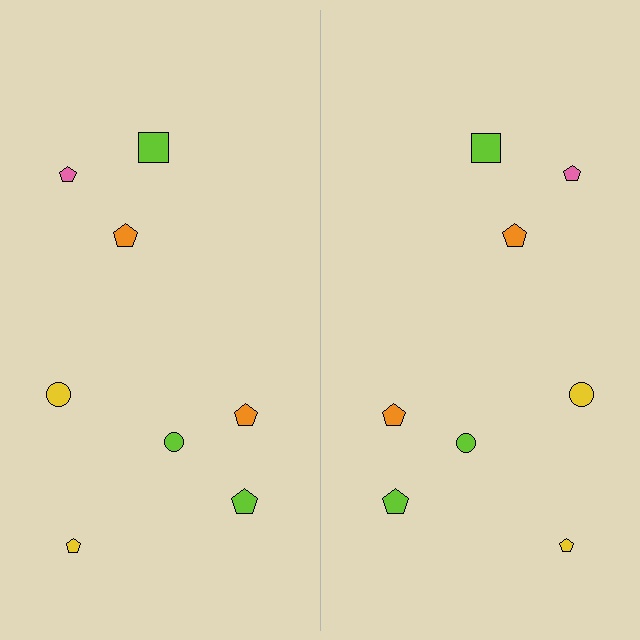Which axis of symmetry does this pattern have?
The pattern has a vertical axis of symmetry running through the center of the image.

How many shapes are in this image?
There are 16 shapes in this image.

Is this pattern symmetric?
Yes, this pattern has bilateral (reflection) symmetry.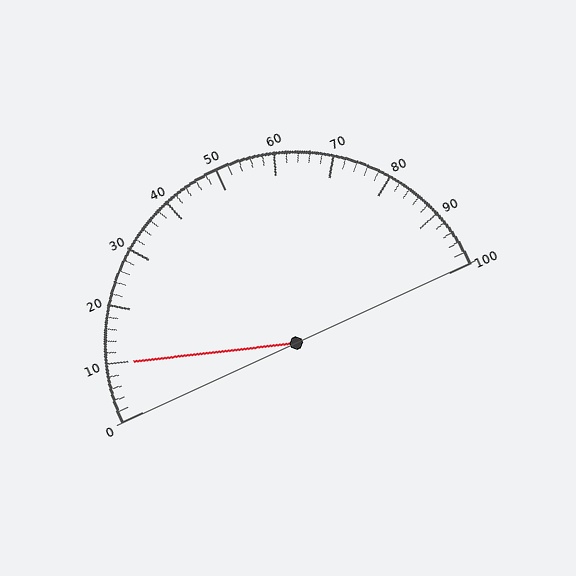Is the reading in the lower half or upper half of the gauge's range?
The reading is in the lower half of the range (0 to 100).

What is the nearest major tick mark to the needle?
The nearest major tick mark is 10.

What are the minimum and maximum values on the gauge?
The gauge ranges from 0 to 100.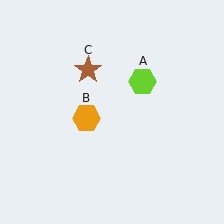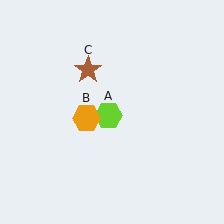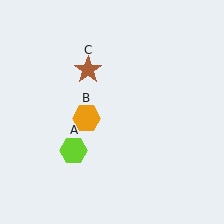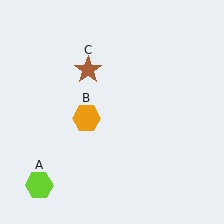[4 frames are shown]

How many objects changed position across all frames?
1 object changed position: lime hexagon (object A).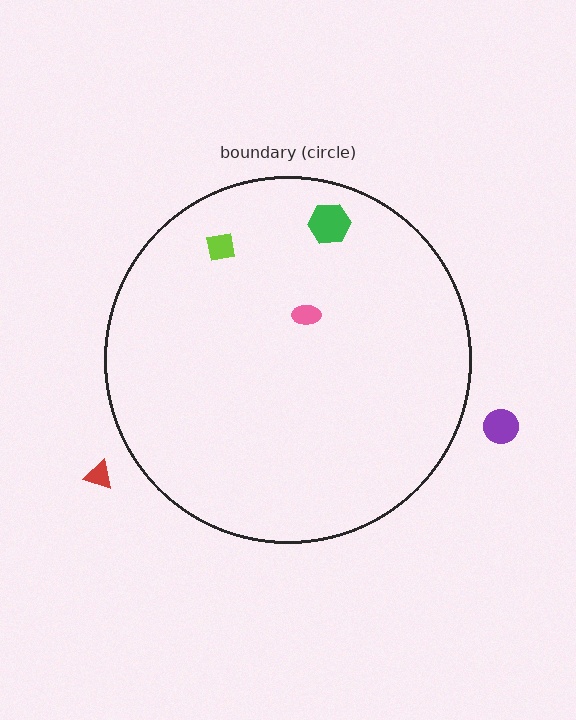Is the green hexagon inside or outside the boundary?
Inside.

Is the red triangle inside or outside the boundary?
Outside.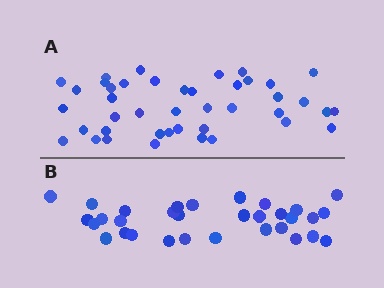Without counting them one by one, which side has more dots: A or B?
Region A (the top region) has more dots.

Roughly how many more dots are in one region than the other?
Region A has roughly 10 or so more dots than region B.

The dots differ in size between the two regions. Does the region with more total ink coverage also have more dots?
No. Region B has more total ink coverage because its dots are larger, but region A actually contains more individual dots. Total area can be misleading — the number of items is what matters here.